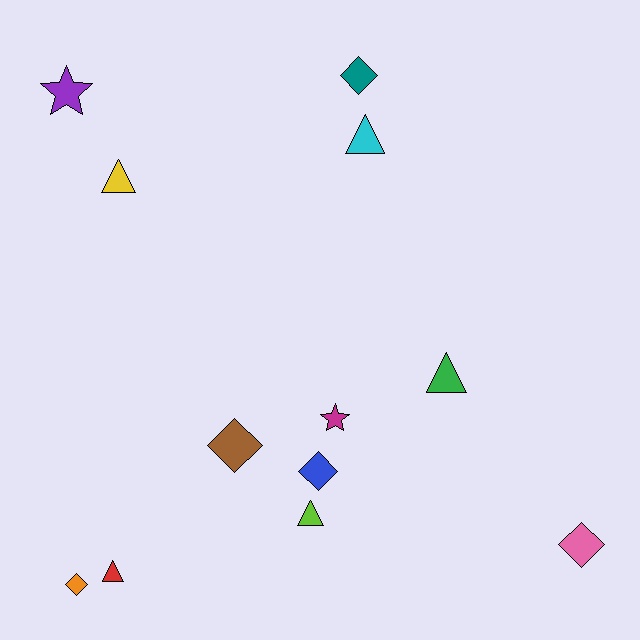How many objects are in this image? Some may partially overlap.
There are 12 objects.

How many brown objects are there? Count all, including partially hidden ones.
There is 1 brown object.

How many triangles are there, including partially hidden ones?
There are 5 triangles.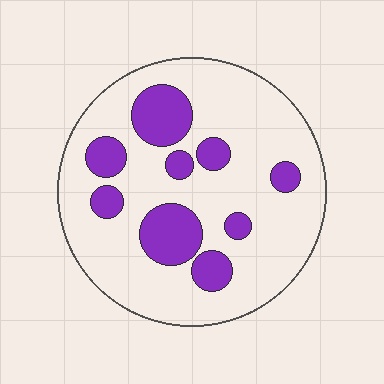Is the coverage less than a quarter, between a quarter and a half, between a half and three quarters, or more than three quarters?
Less than a quarter.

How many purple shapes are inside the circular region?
9.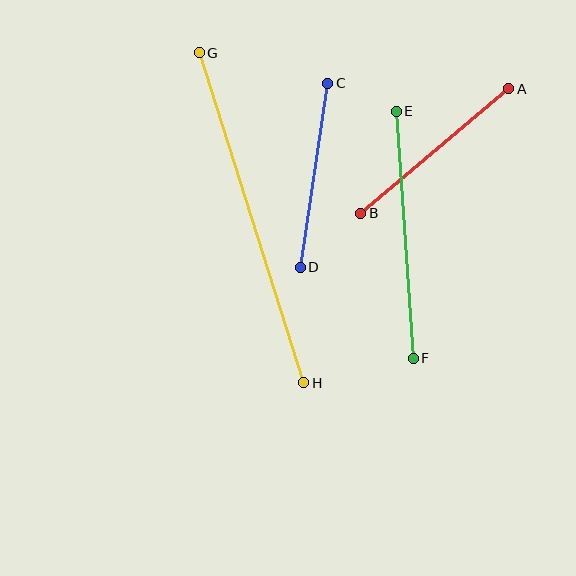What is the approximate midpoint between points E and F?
The midpoint is at approximately (405, 235) pixels.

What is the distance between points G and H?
The distance is approximately 346 pixels.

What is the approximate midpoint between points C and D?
The midpoint is at approximately (314, 175) pixels.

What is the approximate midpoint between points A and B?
The midpoint is at approximately (435, 151) pixels.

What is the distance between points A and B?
The distance is approximately 193 pixels.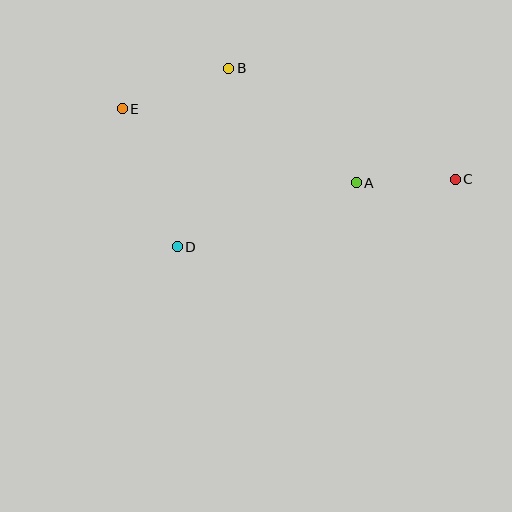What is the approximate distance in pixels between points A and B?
The distance between A and B is approximately 171 pixels.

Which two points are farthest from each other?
Points C and E are farthest from each other.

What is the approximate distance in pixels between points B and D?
The distance between B and D is approximately 186 pixels.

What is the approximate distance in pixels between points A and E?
The distance between A and E is approximately 245 pixels.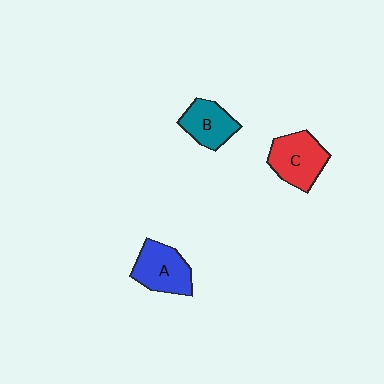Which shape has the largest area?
Shape C (red).